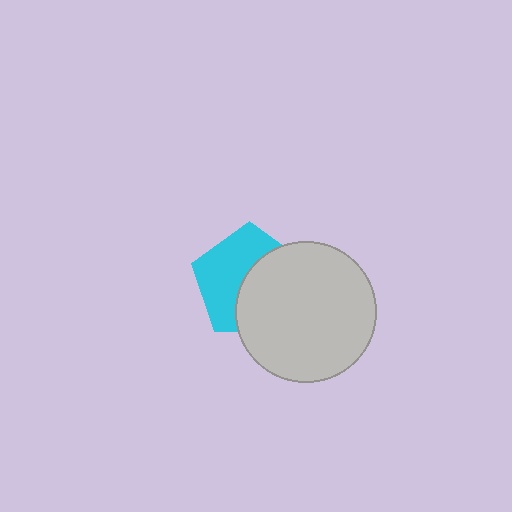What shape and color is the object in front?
The object in front is a light gray circle.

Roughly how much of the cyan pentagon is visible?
About half of it is visible (roughly 50%).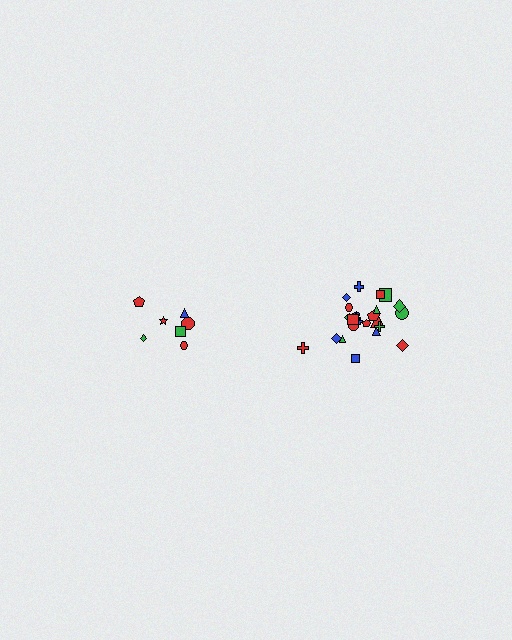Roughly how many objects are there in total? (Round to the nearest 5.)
Roughly 30 objects in total.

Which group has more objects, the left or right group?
The right group.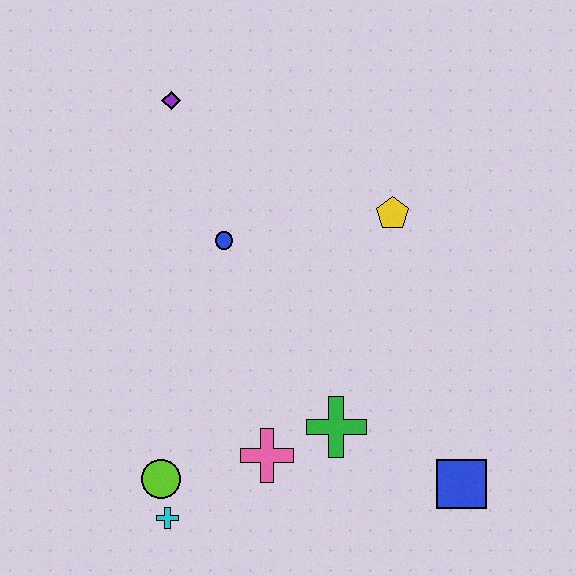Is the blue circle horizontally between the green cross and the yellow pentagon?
No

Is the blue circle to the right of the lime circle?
Yes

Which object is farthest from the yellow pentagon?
The cyan cross is farthest from the yellow pentagon.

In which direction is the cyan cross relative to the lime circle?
The cyan cross is below the lime circle.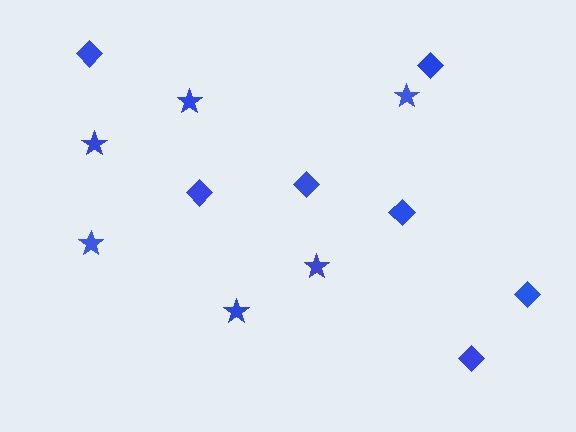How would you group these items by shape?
There are 2 groups: one group of diamonds (7) and one group of stars (6).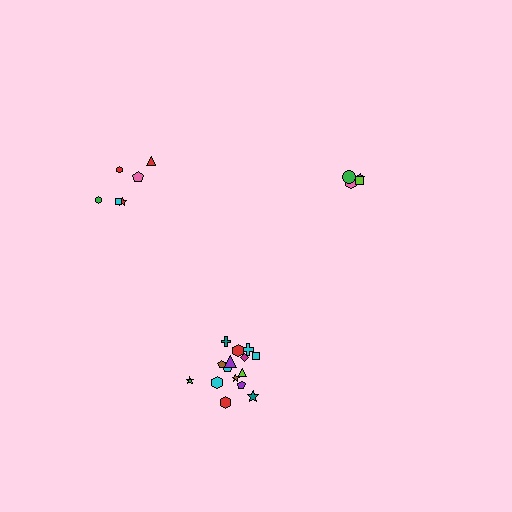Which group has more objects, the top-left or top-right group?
The top-left group.